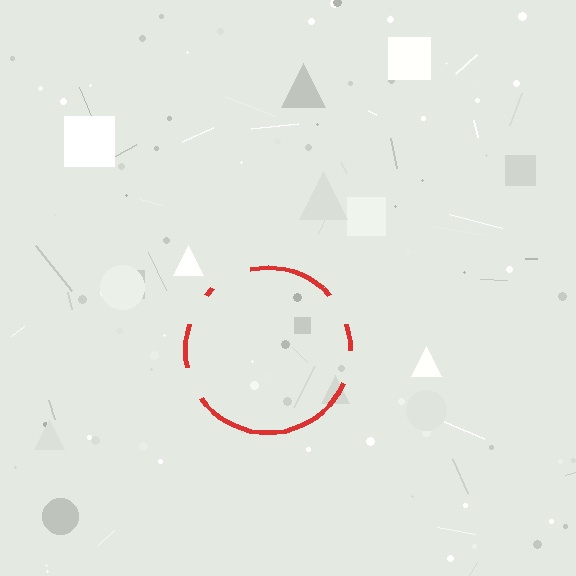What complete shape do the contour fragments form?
The contour fragments form a circle.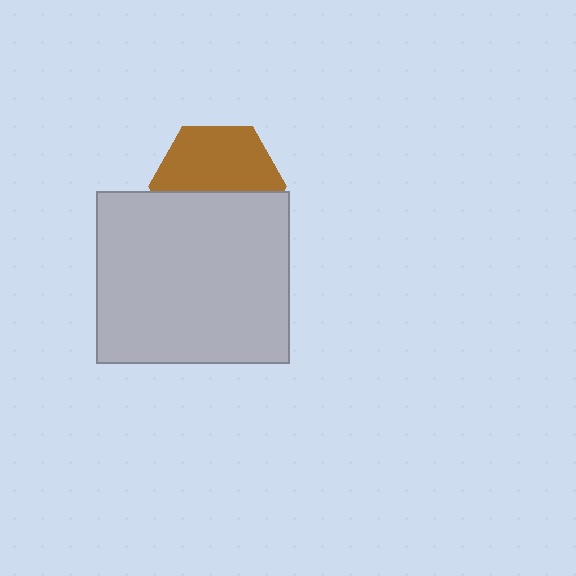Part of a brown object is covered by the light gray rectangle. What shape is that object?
It is a hexagon.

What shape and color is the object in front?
The object in front is a light gray rectangle.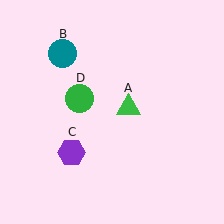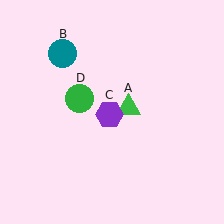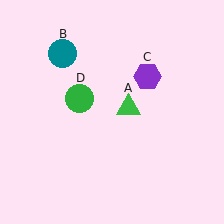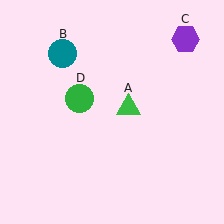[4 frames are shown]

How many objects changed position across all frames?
1 object changed position: purple hexagon (object C).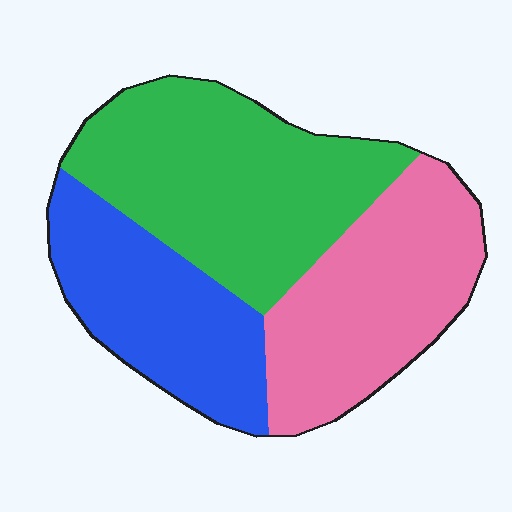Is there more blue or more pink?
Pink.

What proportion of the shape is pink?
Pink takes up between a quarter and a half of the shape.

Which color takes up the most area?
Green, at roughly 40%.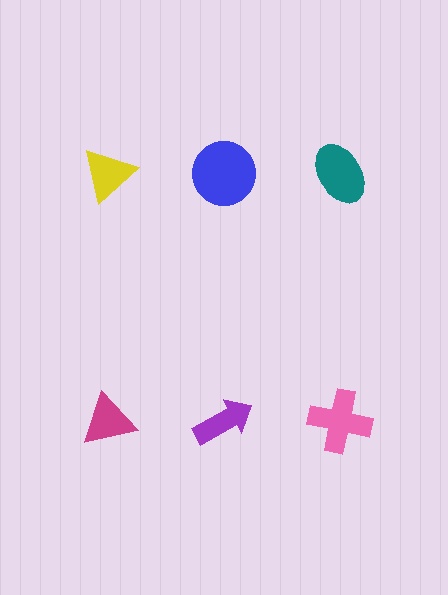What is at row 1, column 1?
A yellow triangle.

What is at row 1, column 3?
A teal ellipse.